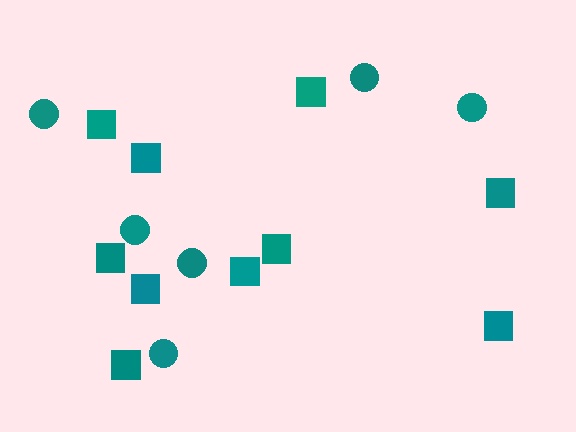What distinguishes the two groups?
There are 2 groups: one group of squares (10) and one group of circles (6).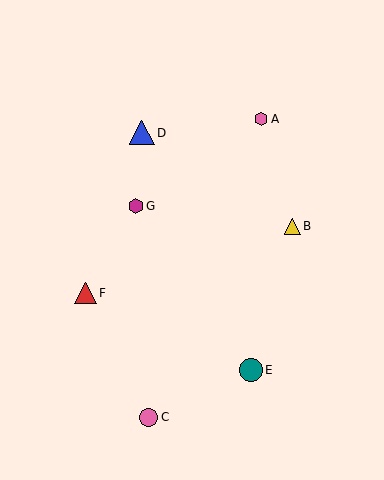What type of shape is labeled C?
Shape C is a pink circle.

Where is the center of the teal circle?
The center of the teal circle is at (251, 370).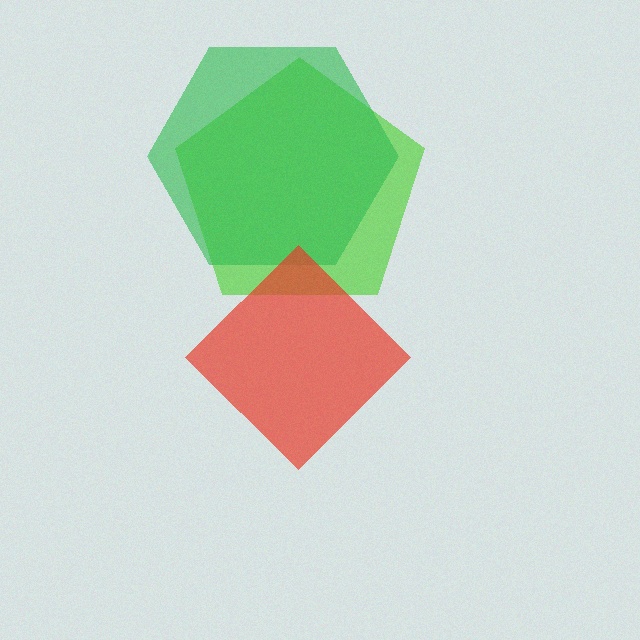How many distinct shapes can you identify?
There are 3 distinct shapes: a lime pentagon, a green hexagon, a red diamond.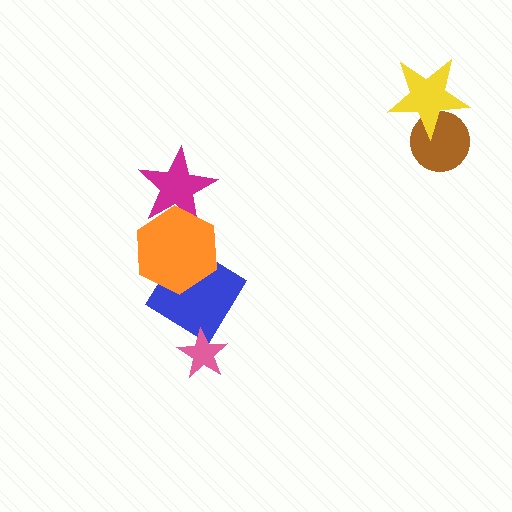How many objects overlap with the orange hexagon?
2 objects overlap with the orange hexagon.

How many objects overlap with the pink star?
0 objects overlap with the pink star.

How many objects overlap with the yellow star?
1 object overlaps with the yellow star.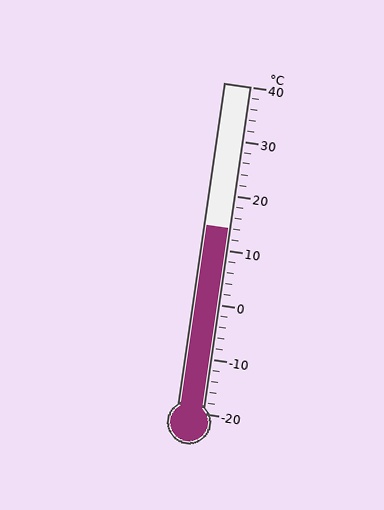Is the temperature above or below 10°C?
The temperature is above 10°C.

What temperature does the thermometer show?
The thermometer shows approximately 14°C.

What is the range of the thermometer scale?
The thermometer scale ranges from -20°C to 40°C.